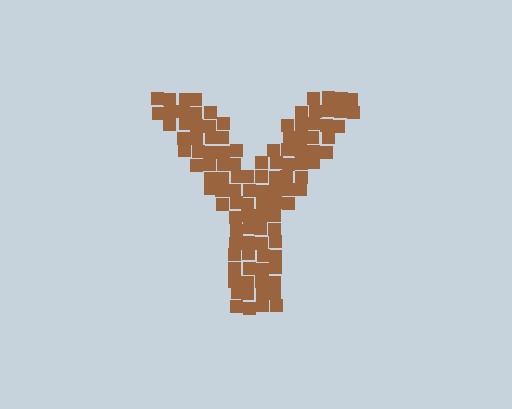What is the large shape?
The large shape is the letter Y.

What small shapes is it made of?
It is made of small squares.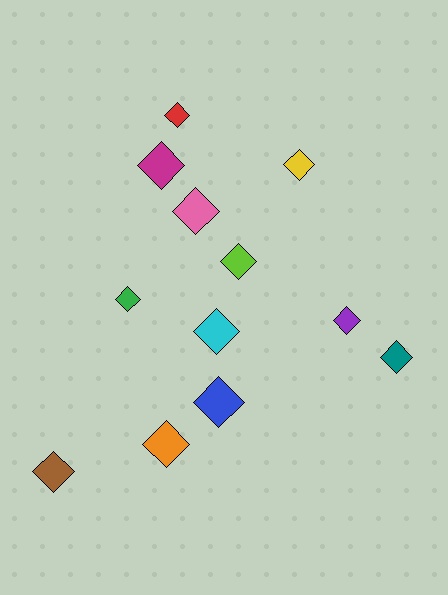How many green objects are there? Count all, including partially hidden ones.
There is 1 green object.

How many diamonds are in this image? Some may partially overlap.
There are 12 diamonds.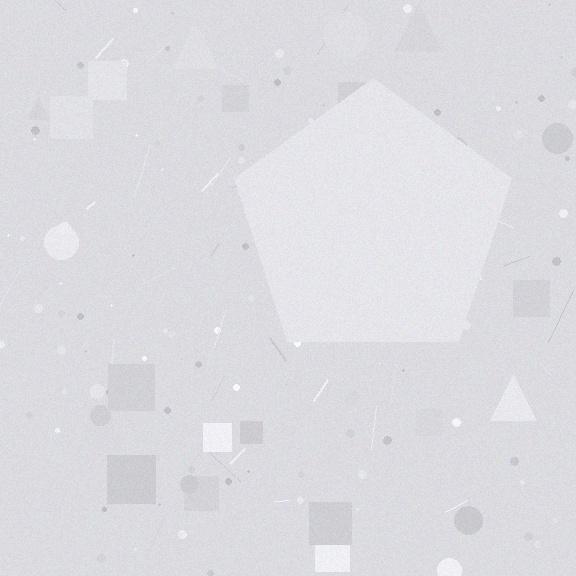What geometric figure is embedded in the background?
A pentagon is embedded in the background.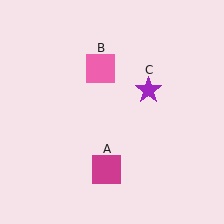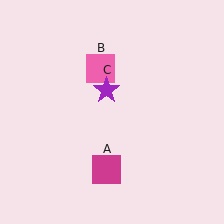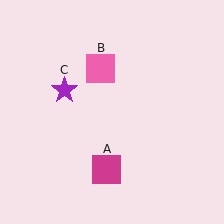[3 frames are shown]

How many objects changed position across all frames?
1 object changed position: purple star (object C).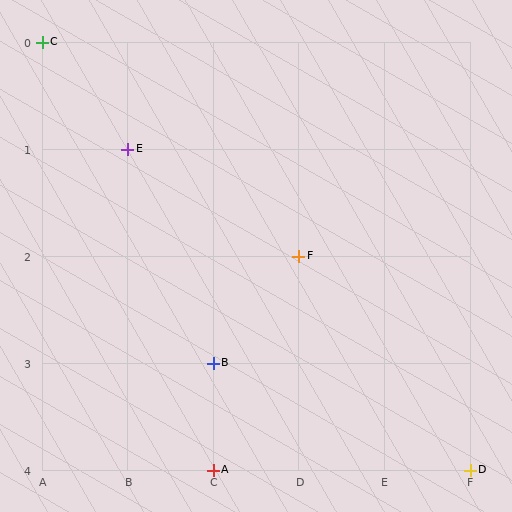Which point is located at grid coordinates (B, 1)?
Point E is at (B, 1).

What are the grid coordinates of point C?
Point C is at grid coordinates (A, 0).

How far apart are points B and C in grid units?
Points B and C are 2 columns and 3 rows apart (about 3.6 grid units diagonally).